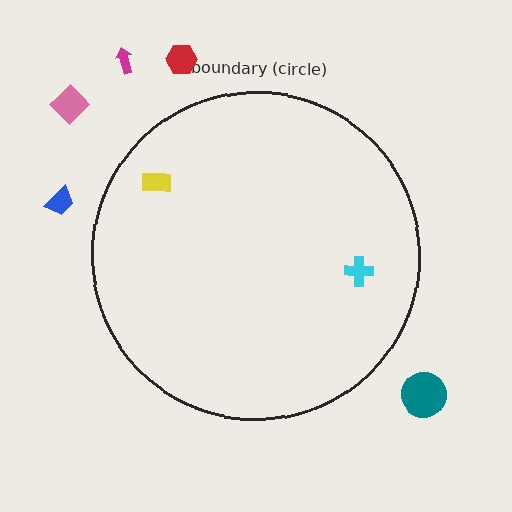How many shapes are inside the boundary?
2 inside, 5 outside.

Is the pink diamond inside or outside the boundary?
Outside.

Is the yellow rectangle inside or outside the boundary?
Inside.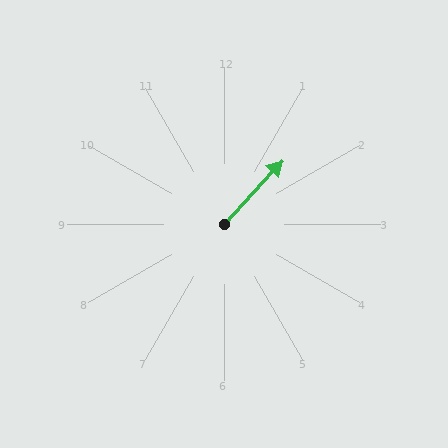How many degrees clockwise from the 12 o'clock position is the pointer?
Approximately 42 degrees.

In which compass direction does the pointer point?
Northeast.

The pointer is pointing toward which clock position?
Roughly 1 o'clock.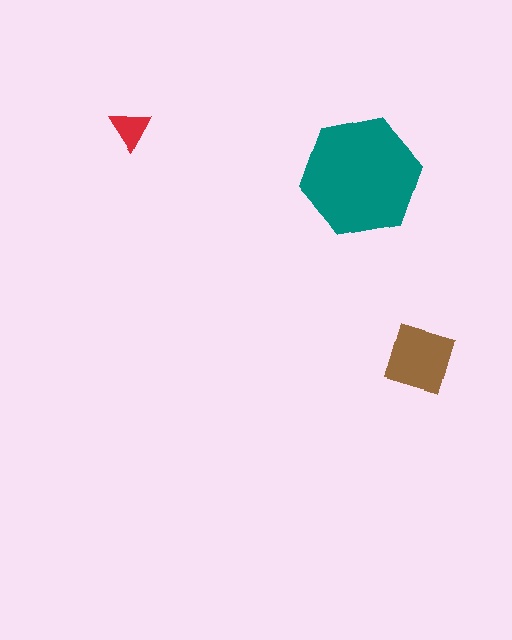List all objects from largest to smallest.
The teal hexagon, the brown diamond, the red triangle.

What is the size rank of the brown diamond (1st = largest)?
2nd.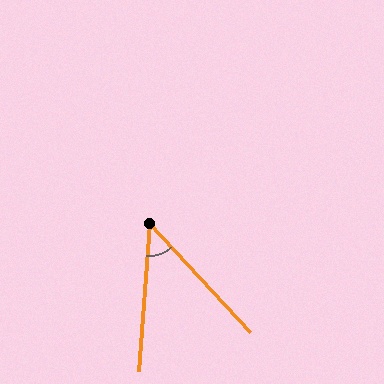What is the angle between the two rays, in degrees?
Approximately 47 degrees.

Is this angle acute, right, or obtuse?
It is acute.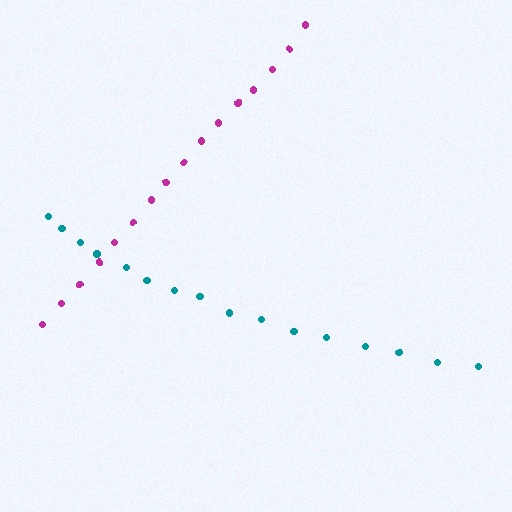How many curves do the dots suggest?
There are 2 distinct paths.